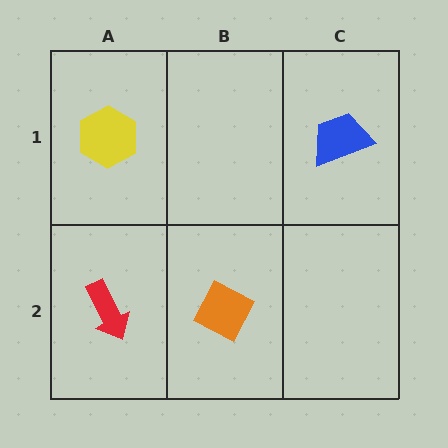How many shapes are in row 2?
2 shapes.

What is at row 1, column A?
A yellow hexagon.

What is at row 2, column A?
A red arrow.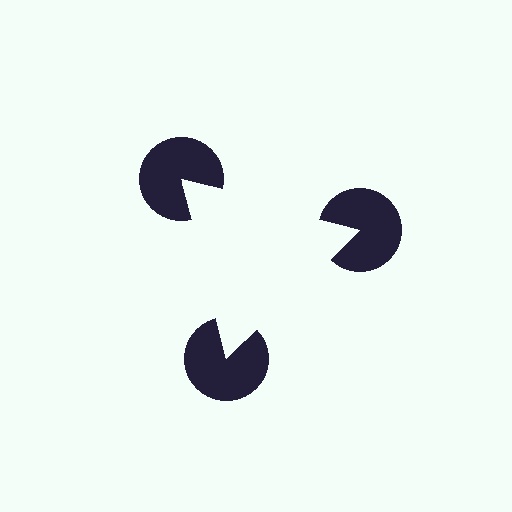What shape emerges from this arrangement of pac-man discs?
An illusory triangle — its edges are inferred from the aligned wedge cuts in the pac-man discs, not physically drawn.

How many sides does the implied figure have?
3 sides.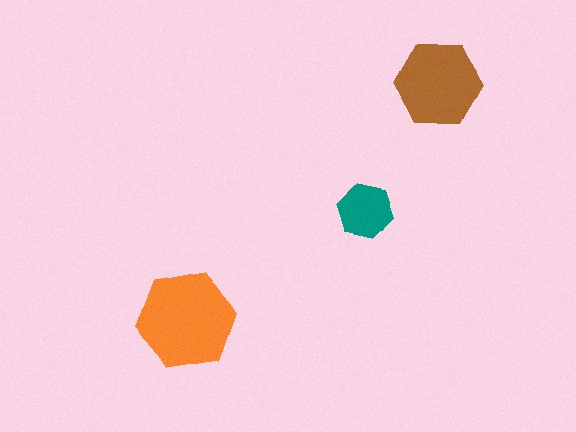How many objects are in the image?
There are 3 objects in the image.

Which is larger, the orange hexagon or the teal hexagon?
The orange one.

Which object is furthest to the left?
The orange hexagon is leftmost.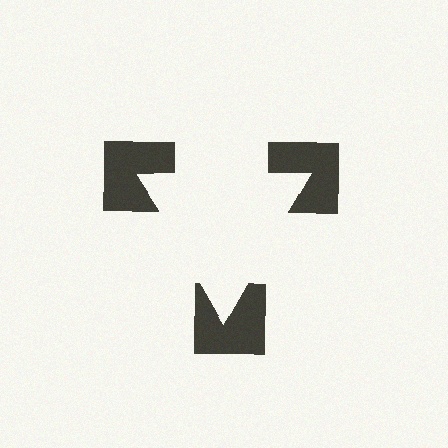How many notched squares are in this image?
There are 3 — one at each vertex of the illusory triangle.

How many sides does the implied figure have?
3 sides.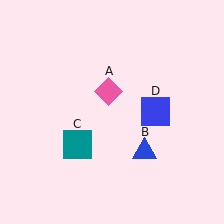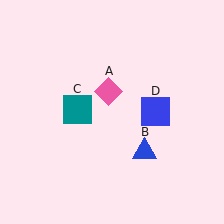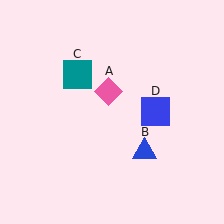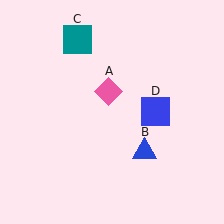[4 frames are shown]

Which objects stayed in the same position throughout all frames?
Pink diamond (object A) and blue triangle (object B) and blue square (object D) remained stationary.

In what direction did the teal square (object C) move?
The teal square (object C) moved up.